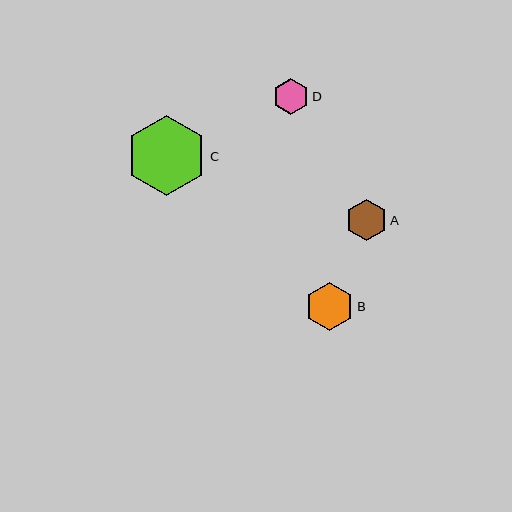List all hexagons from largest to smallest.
From largest to smallest: C, B, A, D.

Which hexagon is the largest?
Hexagon C is the largest with a size of approximately 81 pixels.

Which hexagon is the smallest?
Hexagon D is the smallest with a size of approximately 36 pixels.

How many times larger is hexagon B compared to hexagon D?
Hexagon B is approximately 1.4 times the size of hexagon D.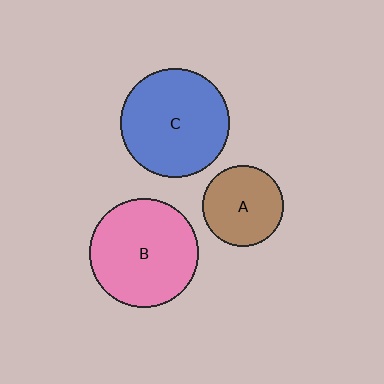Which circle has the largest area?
Circle B (pink).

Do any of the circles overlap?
No, none of the circles overlap.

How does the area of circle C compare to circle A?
Approximately 1.8 times.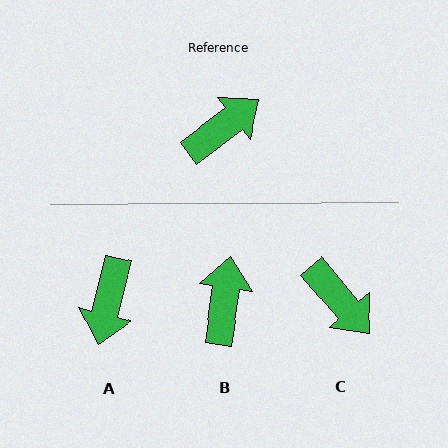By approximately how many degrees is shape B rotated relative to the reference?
Approximately 44 degrees counter-clockwise.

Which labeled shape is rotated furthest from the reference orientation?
A, about 142 degrees away.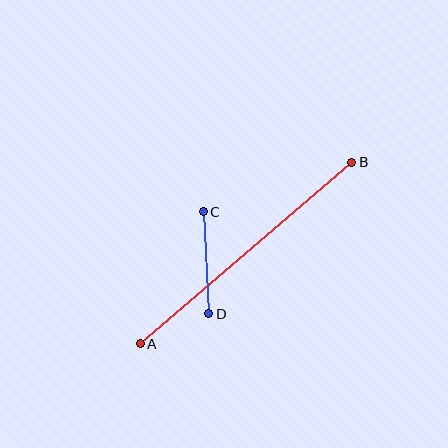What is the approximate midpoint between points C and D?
The midpoint is at approximately (206, 263) pixels.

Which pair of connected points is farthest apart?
Points A and B are farthest apart.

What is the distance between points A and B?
The distance is approximately 279 pixels.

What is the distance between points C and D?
The distance is approximately 102 pixels.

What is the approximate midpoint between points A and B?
The midpoint is at approximately (246, 253) pixels.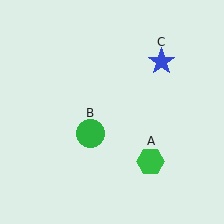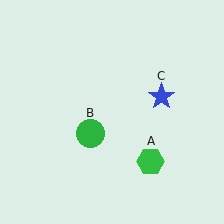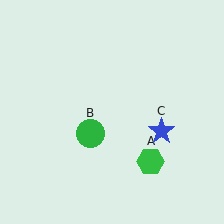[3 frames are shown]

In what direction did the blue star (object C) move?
The blue star (object C) moved down.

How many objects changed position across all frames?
1 object changed position: blue star (object C).